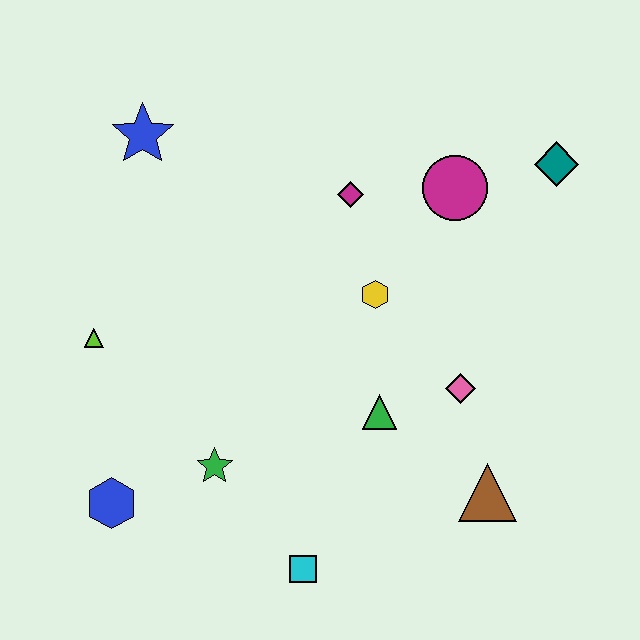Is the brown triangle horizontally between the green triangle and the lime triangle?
No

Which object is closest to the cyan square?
The green star is closest to the cyan square.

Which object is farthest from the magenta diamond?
The blue hexagon is farthest from the magenta diamond.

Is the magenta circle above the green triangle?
Yes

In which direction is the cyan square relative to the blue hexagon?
The cyan square is to the right of the blue hexagon.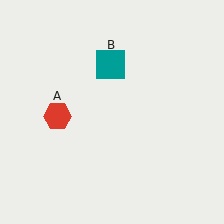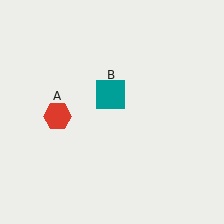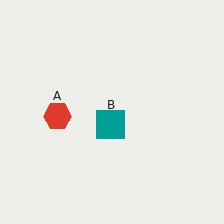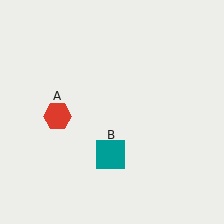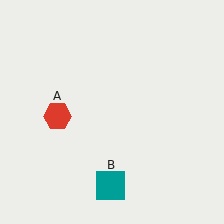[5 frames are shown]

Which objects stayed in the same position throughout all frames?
Red hexagon (object A) remained stationary.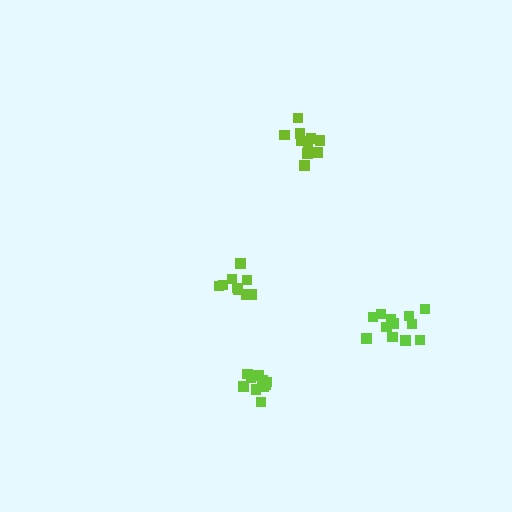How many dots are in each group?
Group 1: 12 dots, Group 2: 10 dots, Group 3: 10 dots, Group 4: 9 dots (41 total).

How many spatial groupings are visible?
There are 4 spatial groupings.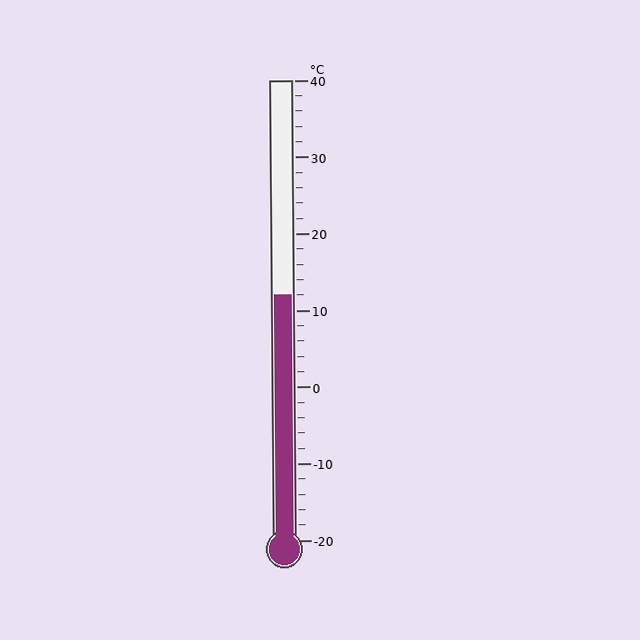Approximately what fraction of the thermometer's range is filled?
The thermometer is filled to approximately 55% of its range.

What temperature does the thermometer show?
The thermometer shows approximately 12°C.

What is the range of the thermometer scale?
The thermometer scale ranges from -20°C to 40°C.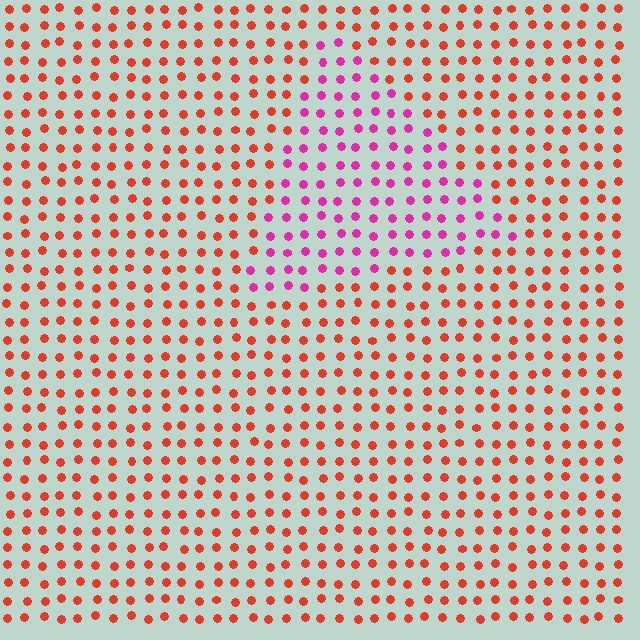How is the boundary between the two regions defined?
The boundary is defined purely by a slight shift in hue (about 48 degrees). Spacing, size, and orientation are identical on both sides.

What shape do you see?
I see a triangle.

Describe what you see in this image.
The image is filled with small red elements in a uniform arrangement. A triangle-shaped region is visible where the elements are tinted to a slightly different hue, forming a subtle color boundary.